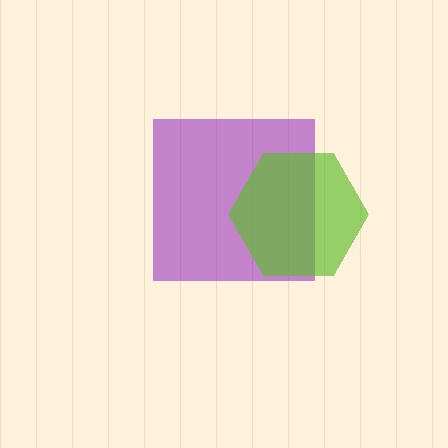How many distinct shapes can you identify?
There are 2 distinct shapes: a purple square, a lime hexagon.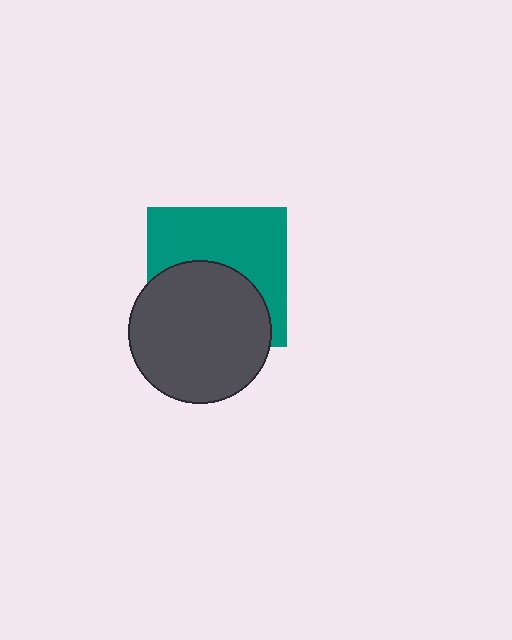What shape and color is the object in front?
The object in front is a dark gray circle.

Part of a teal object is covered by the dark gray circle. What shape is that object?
It is a square.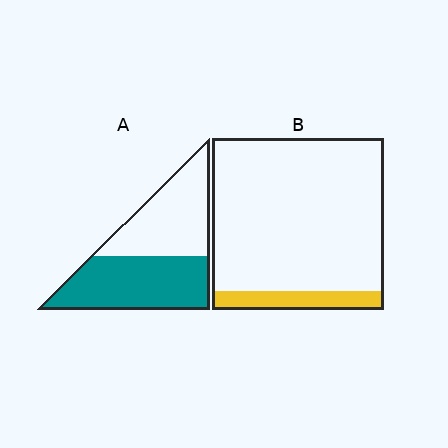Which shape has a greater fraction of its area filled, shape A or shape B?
Shape A.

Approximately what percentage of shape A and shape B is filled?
A is approximately 55% and B is approximately 10%.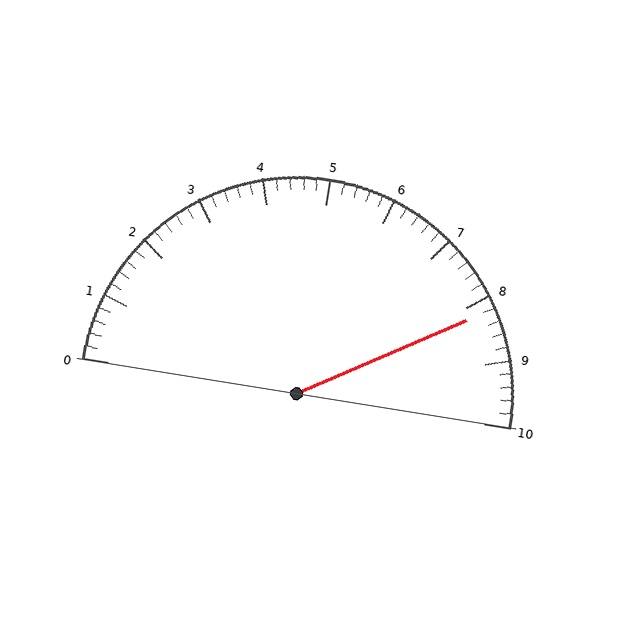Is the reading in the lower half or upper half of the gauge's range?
The reading is in the upper half of the range (0 to 10).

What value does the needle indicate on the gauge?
The needle indicates approximately 8.2.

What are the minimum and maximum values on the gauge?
The gauge ranges from 0 to 10.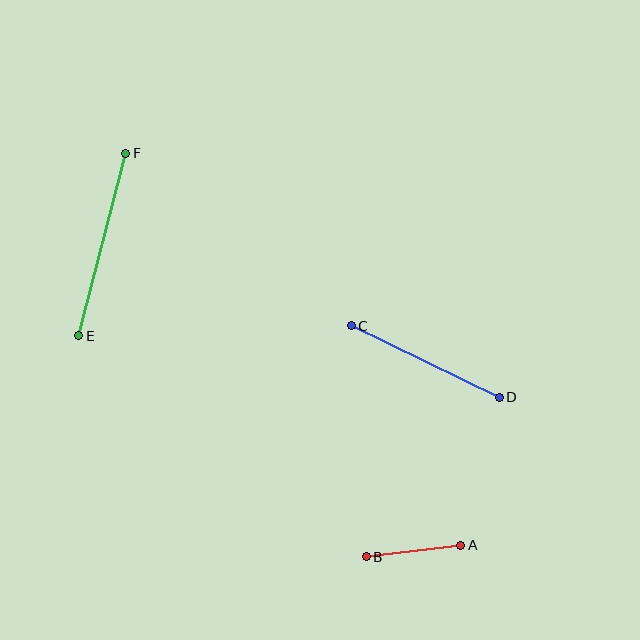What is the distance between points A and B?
The distance is approximately 95 pixels.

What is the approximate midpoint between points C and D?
The midpoint is at approximately (425, 362) pixels.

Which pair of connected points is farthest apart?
Points E and F are farthest apart.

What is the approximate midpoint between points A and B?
The midpoint is at approximately (414, 551) pixels.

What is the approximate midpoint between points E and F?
The midpoint is at approximately (102, 244) pixels.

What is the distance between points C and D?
The distance is approximately 165 pixels.